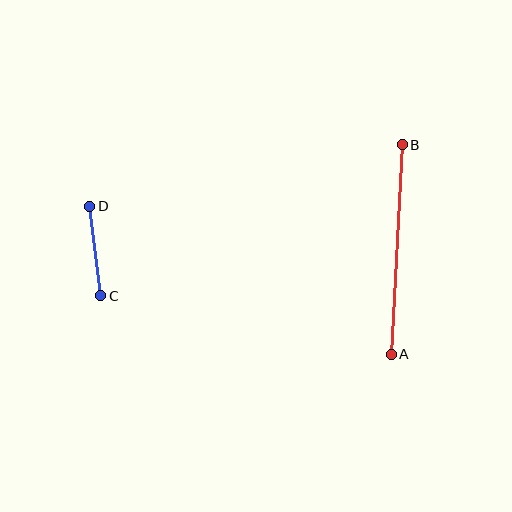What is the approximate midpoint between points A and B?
The midpoint is at approximately (397, 249) pixels.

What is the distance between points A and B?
The distance is approximately 210 pixels.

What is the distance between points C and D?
The distance is approximately 90 pixels.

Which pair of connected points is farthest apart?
Points A and B are farthest apart.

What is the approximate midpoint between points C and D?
The midpoint is at approximately (95, 251) pixels.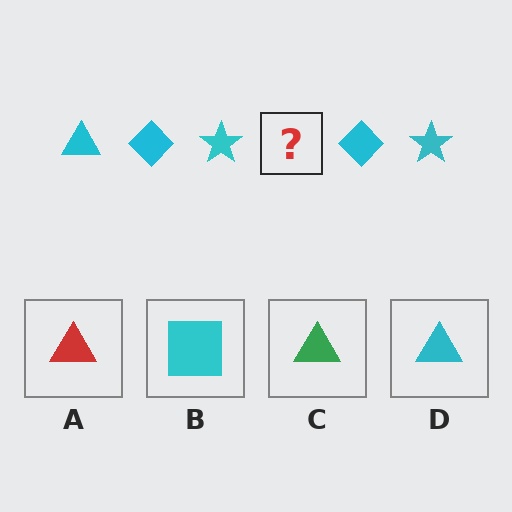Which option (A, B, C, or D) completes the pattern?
D.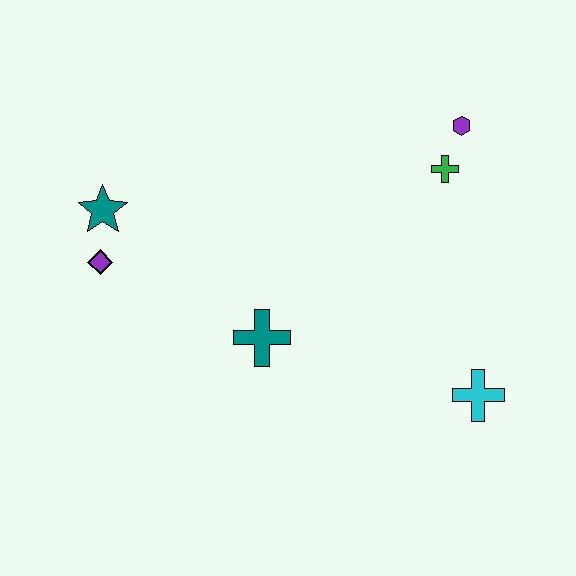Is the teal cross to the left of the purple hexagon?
Yes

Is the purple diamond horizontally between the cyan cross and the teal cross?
No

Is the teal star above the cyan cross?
Yes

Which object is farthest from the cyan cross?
The teal star is farthest from the cyan cross.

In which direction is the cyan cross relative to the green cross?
The cyan cross is below the green cross.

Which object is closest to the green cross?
The purple hexagon is closest to the green cross.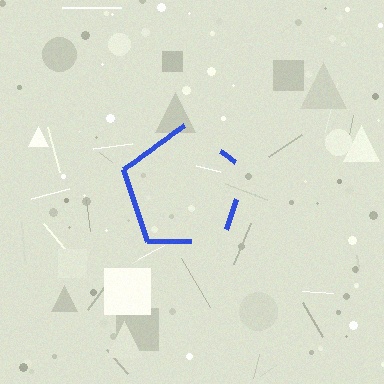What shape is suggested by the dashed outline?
The dashed outline suggests a pentagon.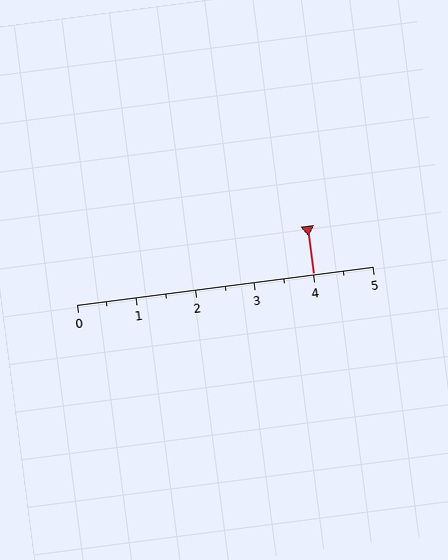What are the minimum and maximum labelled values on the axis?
The axis runs from 0 to 5.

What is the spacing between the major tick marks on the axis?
The major ticks are spaced 1 apart.